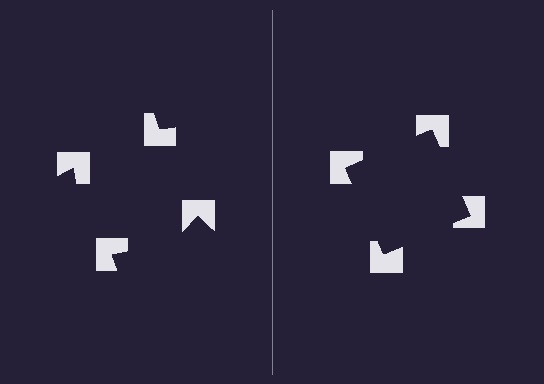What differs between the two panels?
The notched squares are positioned identically on both sides; only the wedge orientations differ. On the right they align to a square; on the left they are misaligned.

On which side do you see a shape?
An illusory square appears on the right side. On the left side the wedge cuts are rotated, so no coherent shape forms.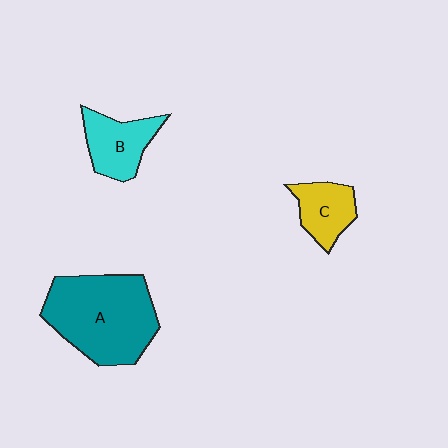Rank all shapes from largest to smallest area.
From largest to smallest: A (teal), B (cyan), C (yellow).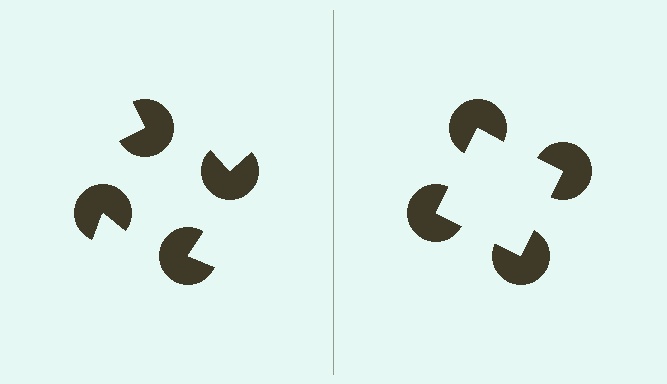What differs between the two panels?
The pac-man discs are positioned identically on both sides; only the wedge orientations differ. On the right they align to a square; on the left they are misaligned.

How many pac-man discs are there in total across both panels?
8 — 4 on each side.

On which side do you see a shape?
An illusory square appears on the right side. On the left side the wedge cuts are rotated, so no coherent shape forms.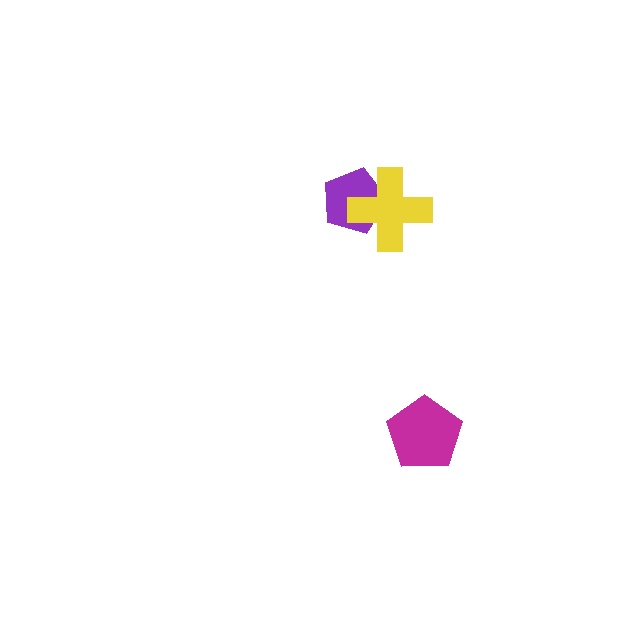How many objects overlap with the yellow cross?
1 object overlaps with the yellow cross.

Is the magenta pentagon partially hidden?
No, no other shape covers it.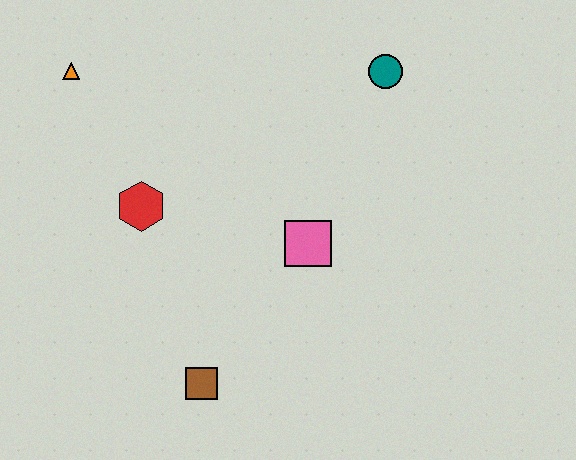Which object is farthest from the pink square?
The orange triangle is farthest from the pink square.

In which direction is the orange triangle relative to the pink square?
The orange triangle is to the left of the pink square.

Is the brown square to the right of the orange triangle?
Yes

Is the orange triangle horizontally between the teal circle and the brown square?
No